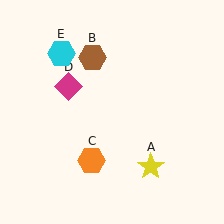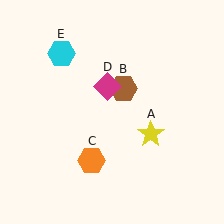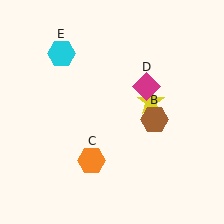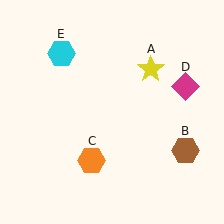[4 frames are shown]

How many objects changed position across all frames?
3 objects changed position: yellow star (object A), brown hexagon (object B), magenta diamond (object D).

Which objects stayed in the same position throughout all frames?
Orange hexagon (object C) and cyan hexagon (object E) remained stationary.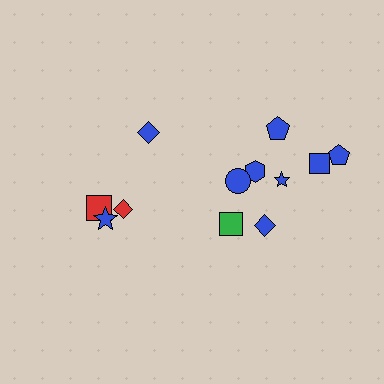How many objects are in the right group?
There are 8 objects.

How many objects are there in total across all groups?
There are 12 objects.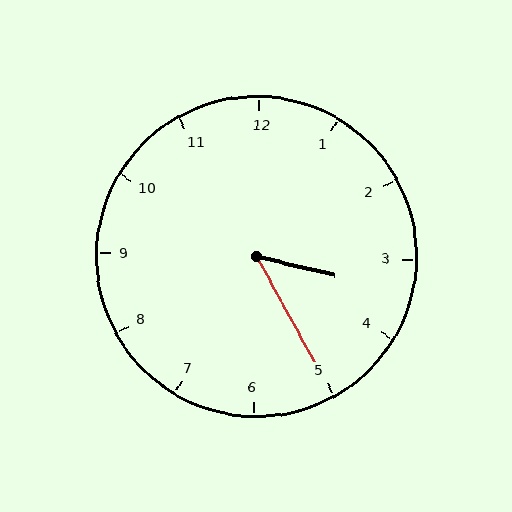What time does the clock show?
3:25.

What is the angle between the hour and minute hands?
Approximately 48 degrees.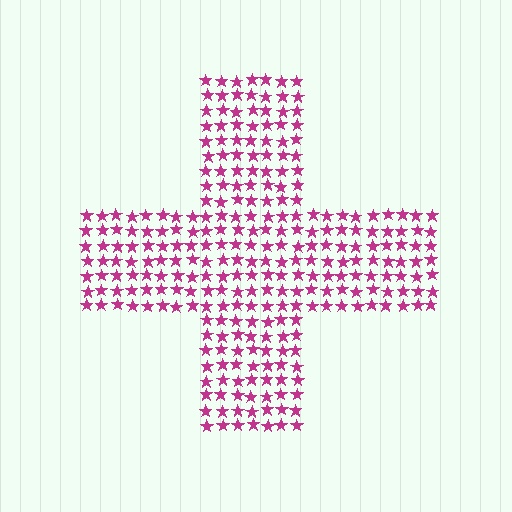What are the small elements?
The small elements are stars.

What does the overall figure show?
The overall figure shows a cross.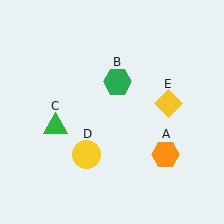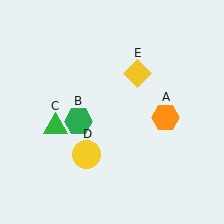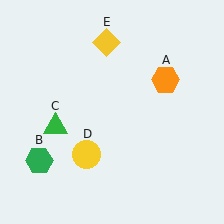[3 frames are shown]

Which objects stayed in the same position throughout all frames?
Green triangle (object C) and yellow circle (object D) remained stationary.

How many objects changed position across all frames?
3 objects changed position: orange hexagon (object A), green hexagon (object B), yellow diamond (object E).